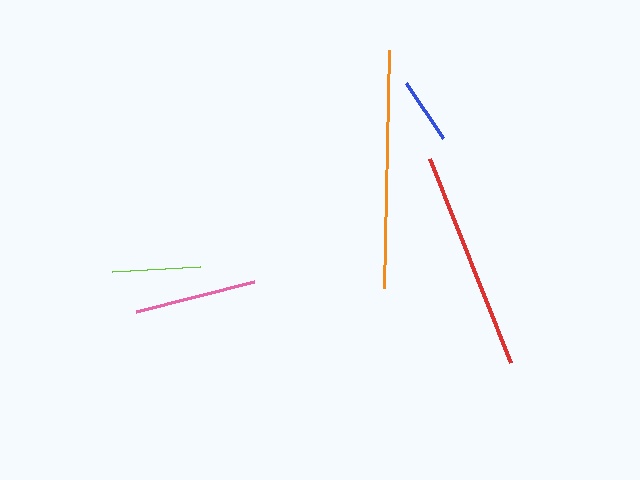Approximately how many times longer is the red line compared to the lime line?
The red line is approximately 2.5 times the length of the lime line.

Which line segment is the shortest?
The blue line is the shortest at approximately 65 pixels.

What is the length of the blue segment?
The blue segment is approximately 65 pixels long.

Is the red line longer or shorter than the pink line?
The red line is longer than the pink line.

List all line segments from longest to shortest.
From longest to shortest: orange, red, pink, lime, blue.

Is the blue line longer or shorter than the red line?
The red line is longer than the blue line.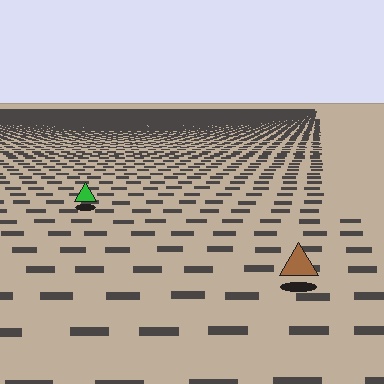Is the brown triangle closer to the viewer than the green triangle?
Yes. The brown triangle is closer — you can tell from the texture gradient: the ground texture is coarser near it.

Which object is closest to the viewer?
The brown triangle is closest. The texture marks near it are larger and more spread out.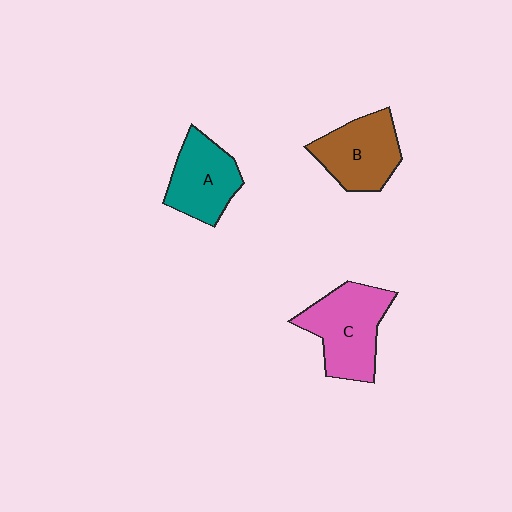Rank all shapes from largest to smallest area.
From largest to smallest: C (pink), B (brown), A (teal).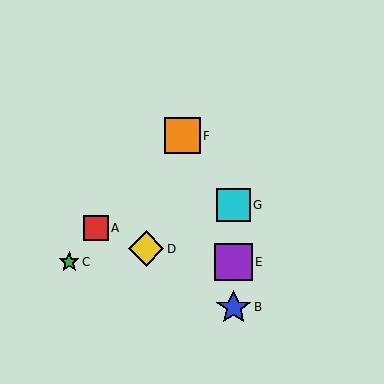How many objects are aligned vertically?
3 objects (B, E, G) are aligned vertically.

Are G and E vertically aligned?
Yes, both are at x≈234.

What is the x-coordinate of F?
Object F is at x≈182.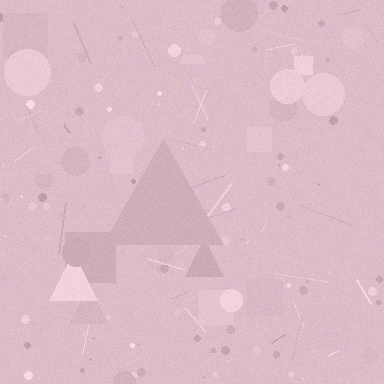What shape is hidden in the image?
A triangle is hidden in the image.